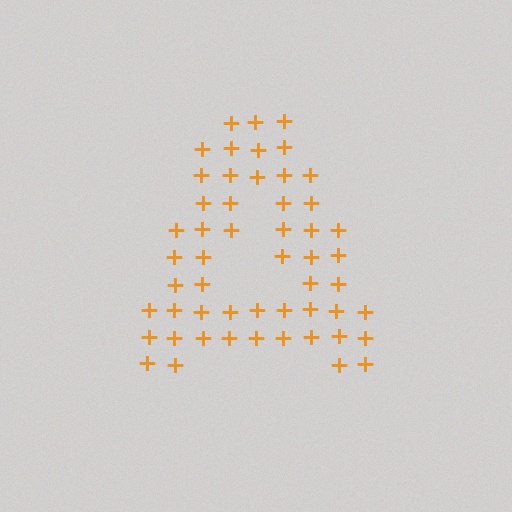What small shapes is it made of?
It is made of small plus signs.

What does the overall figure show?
The overall figure shows the letter A.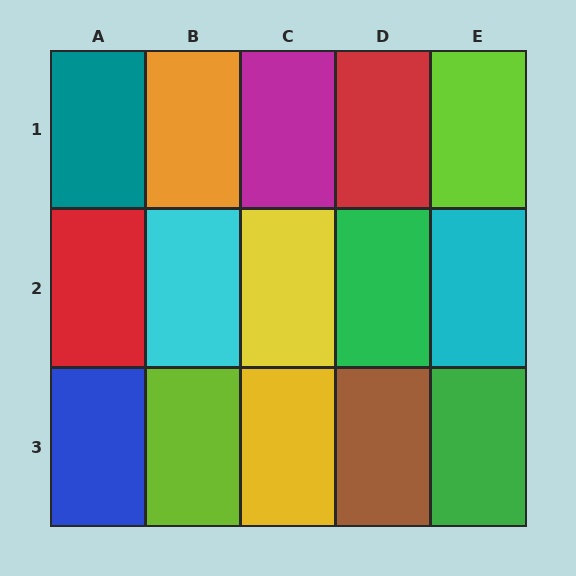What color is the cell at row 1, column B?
Orange.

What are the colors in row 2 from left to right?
Red, cyan, yellow, green, cyan.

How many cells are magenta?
1 cell is magenta.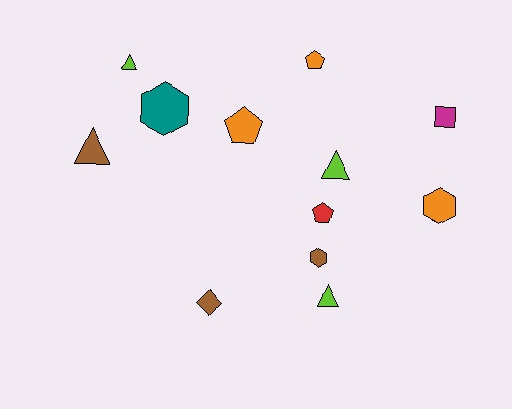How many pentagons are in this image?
There are 3 pentagons.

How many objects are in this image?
There are 12 objects.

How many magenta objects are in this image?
There is 1 magenta object.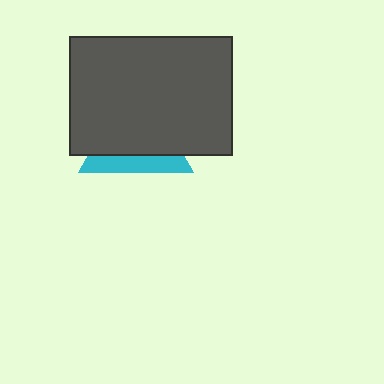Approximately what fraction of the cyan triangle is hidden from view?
Roughly 68% of the cyan triangle is hidden behind the dark gray rectangle.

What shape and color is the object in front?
The object in front is a dark gray rectangle.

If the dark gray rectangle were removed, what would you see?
You would see the complete cyan triangle.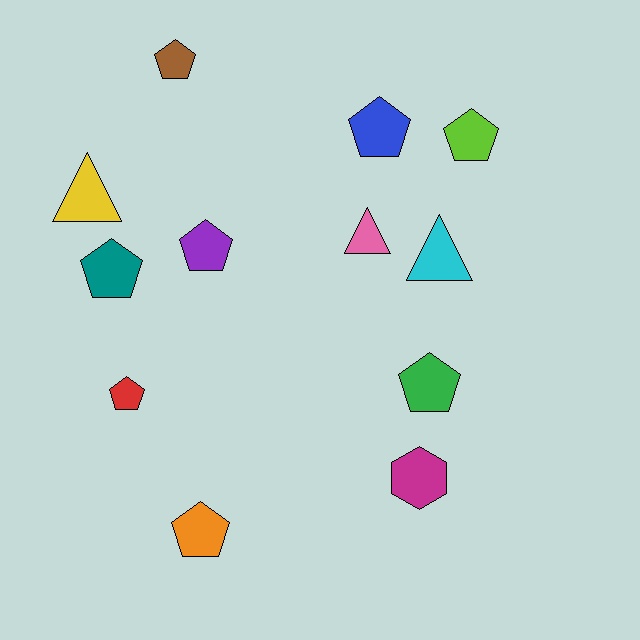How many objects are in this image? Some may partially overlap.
There are 12 objects.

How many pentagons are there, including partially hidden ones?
There are 8 pentagons.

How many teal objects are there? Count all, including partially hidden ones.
There is 1 teal object.